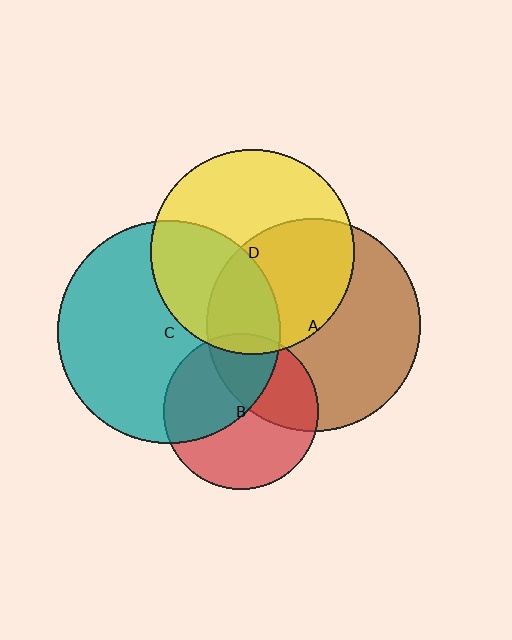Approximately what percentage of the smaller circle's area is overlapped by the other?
Approximately 45%.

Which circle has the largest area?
Circle C (teal).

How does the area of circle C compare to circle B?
Approximately 2.1 times.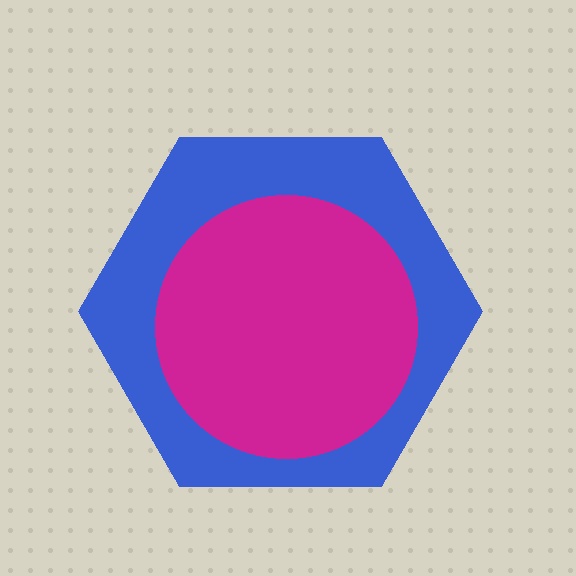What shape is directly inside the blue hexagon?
The magenta circle.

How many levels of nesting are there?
2.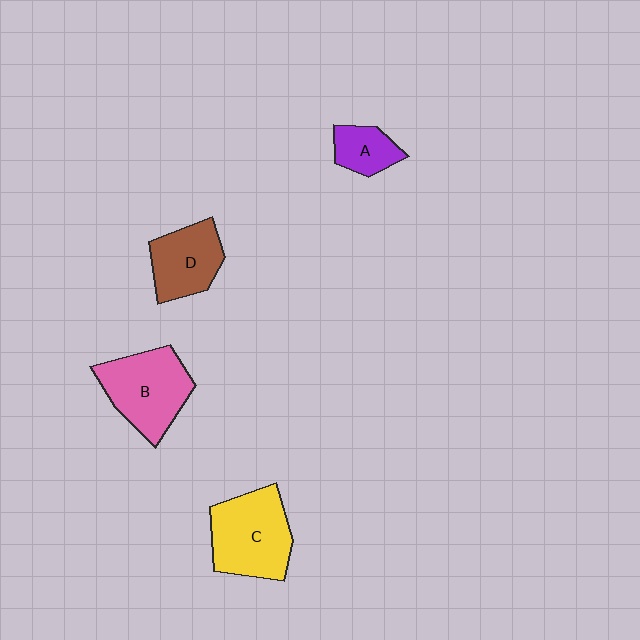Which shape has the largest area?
Shape C (yellow).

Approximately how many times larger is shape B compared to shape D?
Approximately 1.3 times.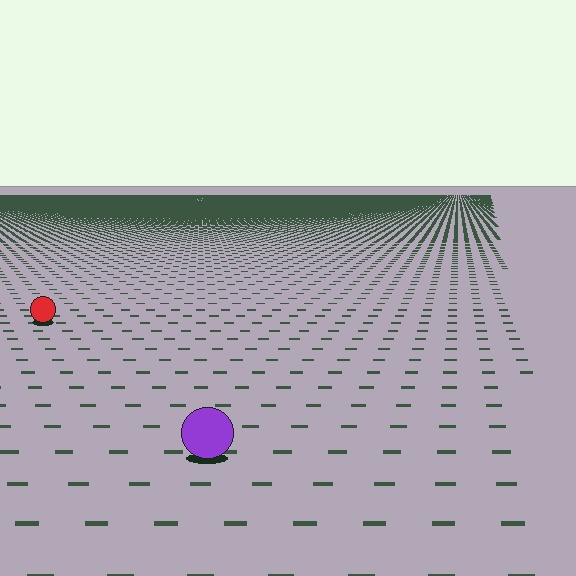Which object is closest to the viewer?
The purple circle is closest. The texture marks near it are larger and more spread out.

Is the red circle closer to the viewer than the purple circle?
No. The purple circle is closer — you can tell from the texture gradient: the ground texture is coarser near it.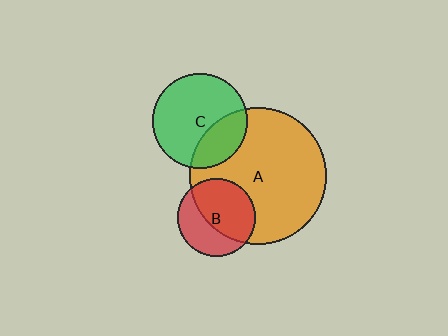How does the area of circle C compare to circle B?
Approximately 1.5 times.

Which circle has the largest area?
Circle A (orange).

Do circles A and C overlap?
Yes.